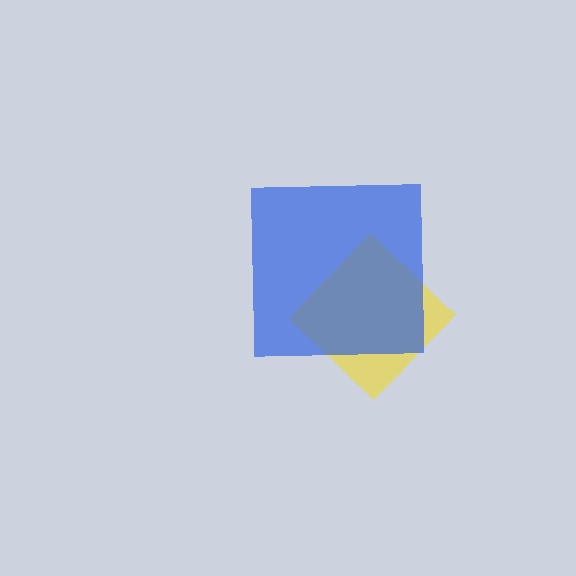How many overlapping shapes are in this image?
There are 2 overlapping shapes in the image.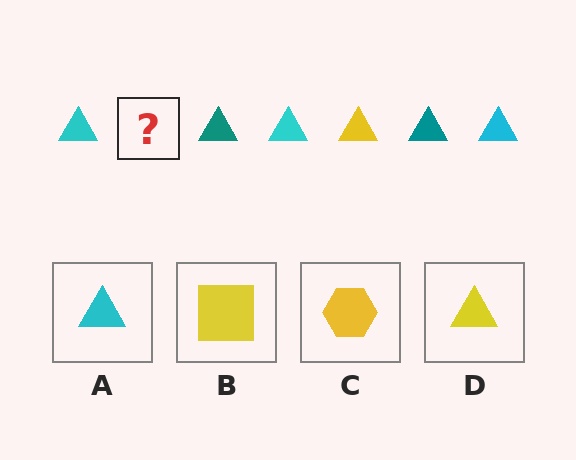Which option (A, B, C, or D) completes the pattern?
D.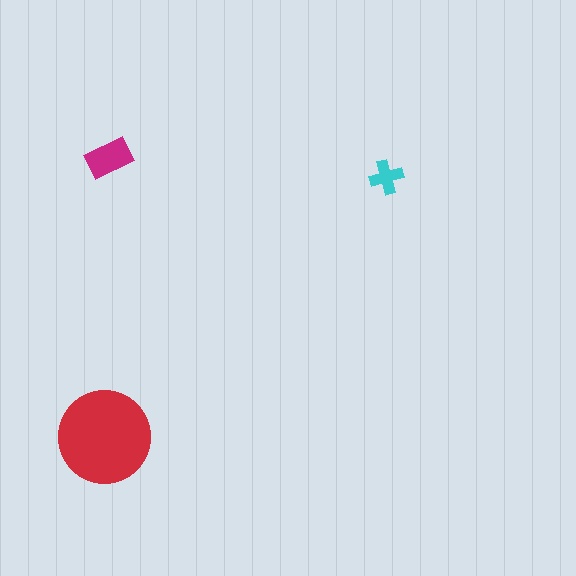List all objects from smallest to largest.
The cyan cross, the magenta rectangle, the red circle.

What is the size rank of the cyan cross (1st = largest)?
3rd.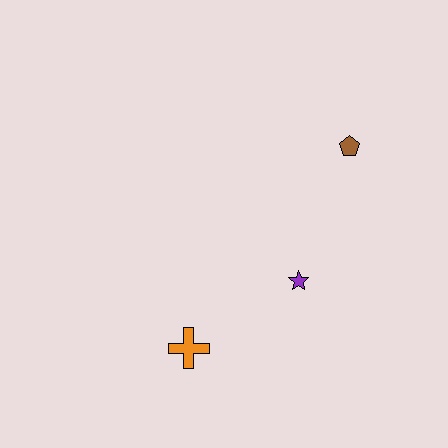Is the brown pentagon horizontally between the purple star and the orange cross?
No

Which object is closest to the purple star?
The orange cross is closest to the purple star.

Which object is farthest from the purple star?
The brown pentagon is farthest from the purple star.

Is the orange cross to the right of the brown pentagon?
No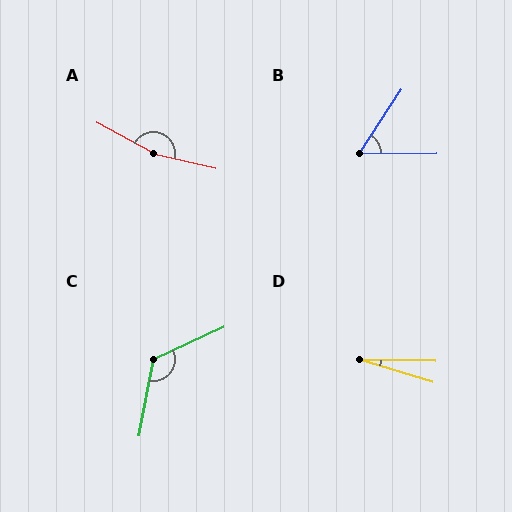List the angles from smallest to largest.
D (16°), B (56°), C (125°), A (165°).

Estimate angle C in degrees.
Approximately 125 degrees.